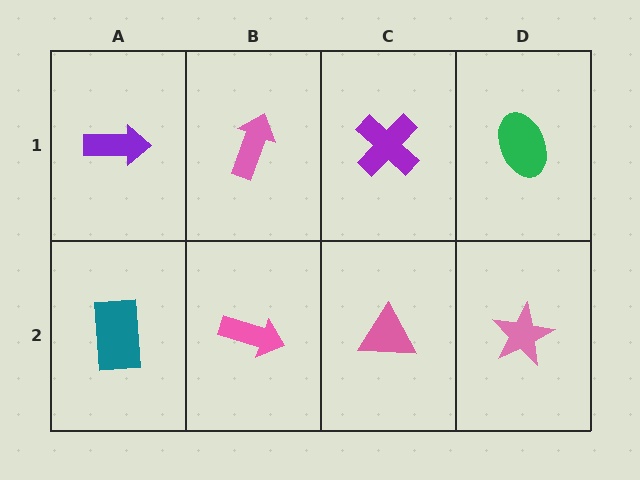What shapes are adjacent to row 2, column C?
A purple cross (row 1, column C), a pink arrow (row 2, column B), a pink star (row 2, column D).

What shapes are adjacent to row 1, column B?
A pink arrow (row 2, column B), a purple arrow (row 1, column A), a purple cross (row 1, column C).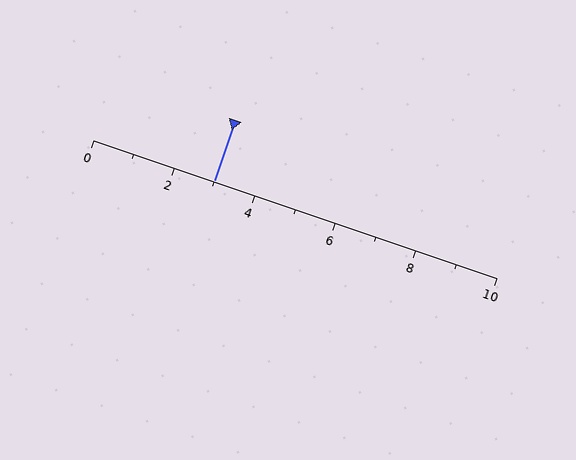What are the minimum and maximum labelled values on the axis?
The axis runs from 0 to 10.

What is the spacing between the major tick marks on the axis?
The major ticks are spaced 2 apart.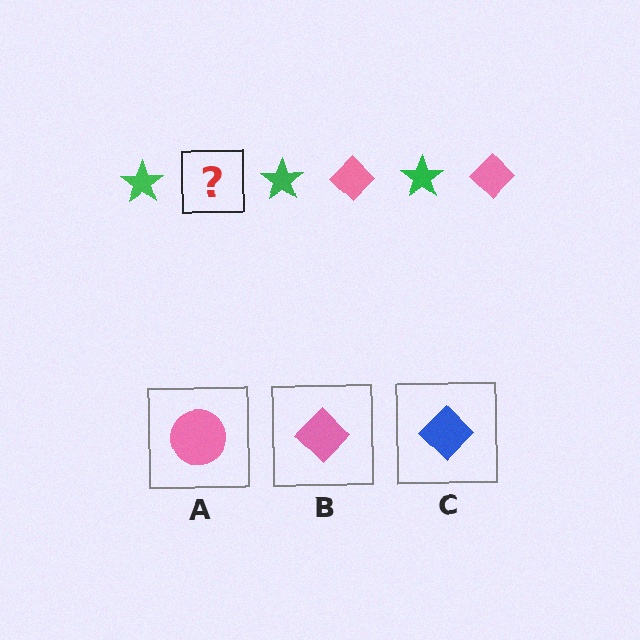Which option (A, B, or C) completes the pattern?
B.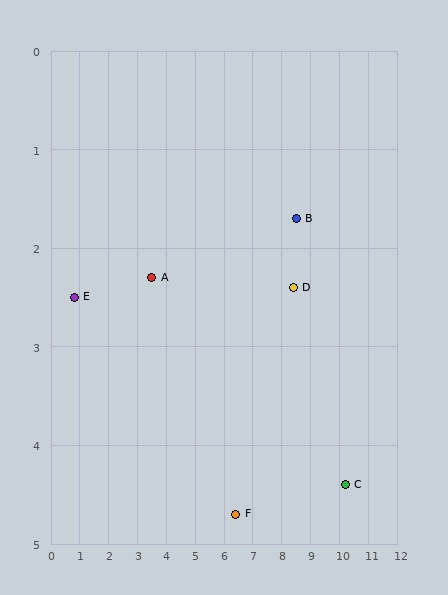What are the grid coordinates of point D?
Point D is at approximately (8.4, 2.4).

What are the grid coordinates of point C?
Point C is at approximately (10.2, 4.4).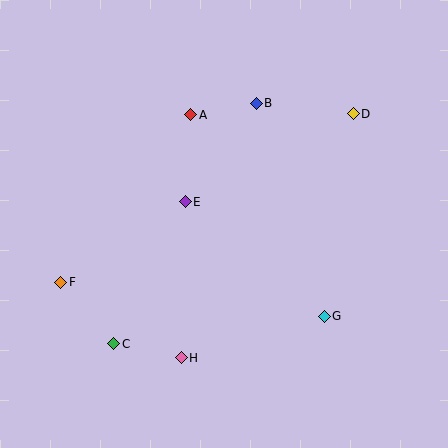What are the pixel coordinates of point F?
Point F is at (61, 282).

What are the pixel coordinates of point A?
Point A is at (191, 115).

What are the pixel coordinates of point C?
Point C is at (114, 344).